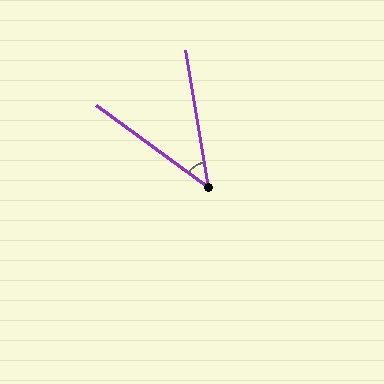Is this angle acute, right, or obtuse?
It is acute.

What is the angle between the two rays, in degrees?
Approximately 44 degrees.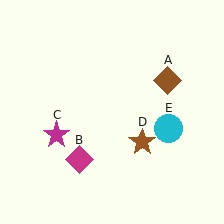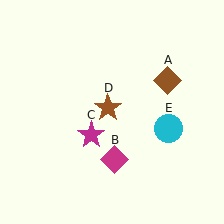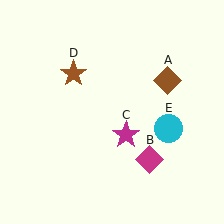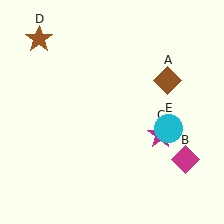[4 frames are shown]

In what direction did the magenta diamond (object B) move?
The magenta diamond (object B) moved right.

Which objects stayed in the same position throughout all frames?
Brown diamond (object A) and cyan circle (object E) remained stationary.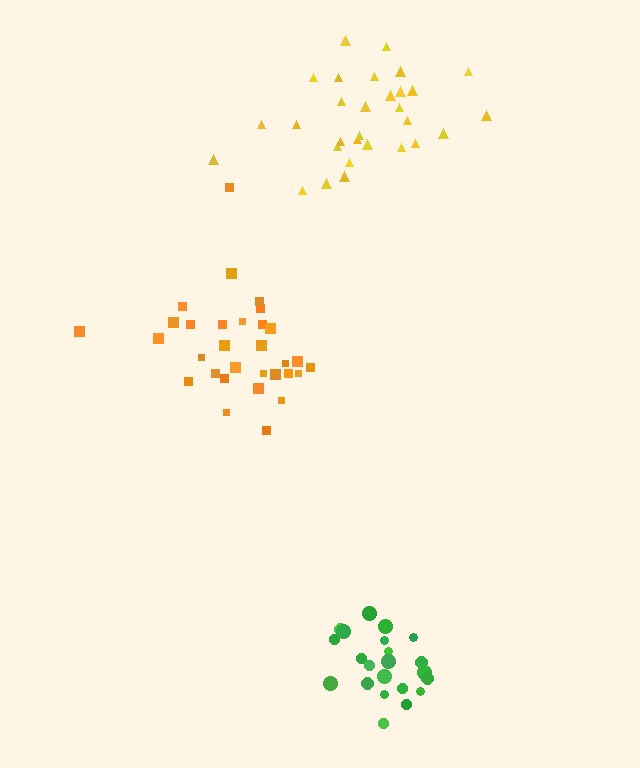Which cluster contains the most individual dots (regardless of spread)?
Orange (31).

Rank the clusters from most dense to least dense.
green, yellow, orange.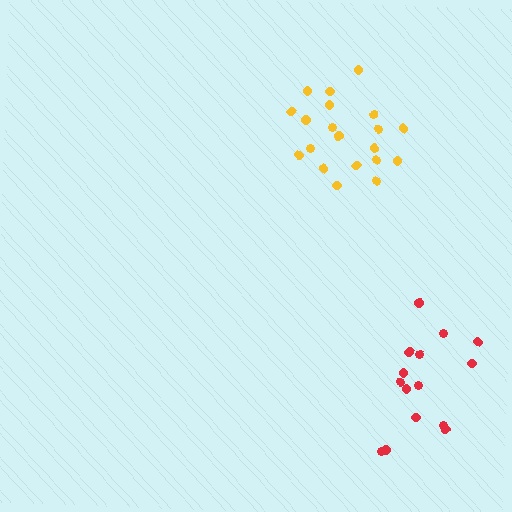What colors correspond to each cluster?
The clusters are colored: yellow, red.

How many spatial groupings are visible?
There are 2 spatial groupings.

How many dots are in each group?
Group 1: 20 dots, Group 2: 15 dots (35 total).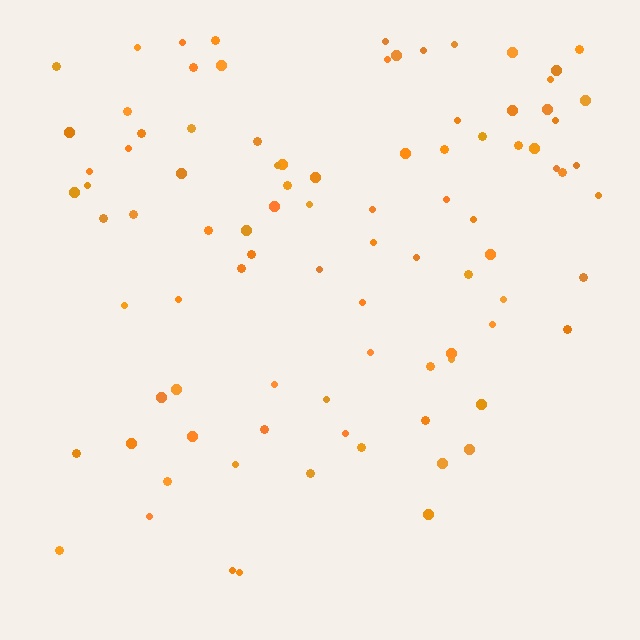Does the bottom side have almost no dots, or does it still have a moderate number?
Still a moderate number, just noticeably fewer than the top.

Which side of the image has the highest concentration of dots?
The top.